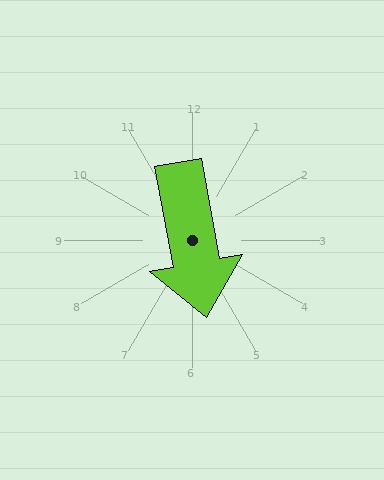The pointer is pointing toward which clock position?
Roughly 6 o'clock.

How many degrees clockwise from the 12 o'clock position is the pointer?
Approximately 170 degrees.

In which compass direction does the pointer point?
South.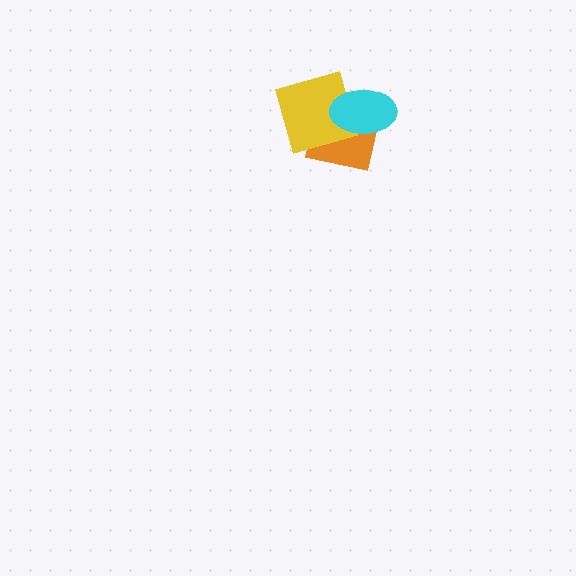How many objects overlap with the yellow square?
2 objects overlap with the yellow square.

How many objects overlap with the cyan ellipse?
2 objects overlap with the cyan ellipse.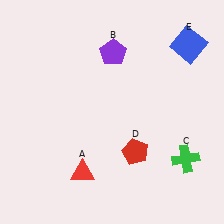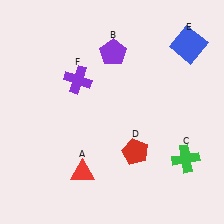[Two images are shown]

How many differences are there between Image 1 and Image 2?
There is 1 difference between the two images.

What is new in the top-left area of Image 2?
A purple cross (F) was added in the top-left area of Image 2.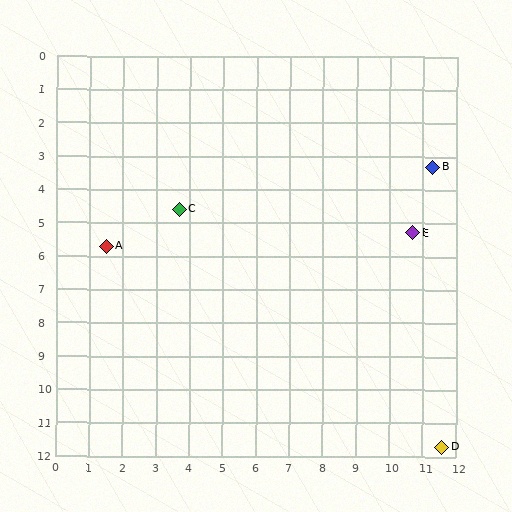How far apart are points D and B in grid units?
Points D and B are about 8.4 grid units apart.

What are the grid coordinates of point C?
Point C is at approximately (3.7, 4.6).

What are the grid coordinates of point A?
Point A is at approximately (1.5, 5.7).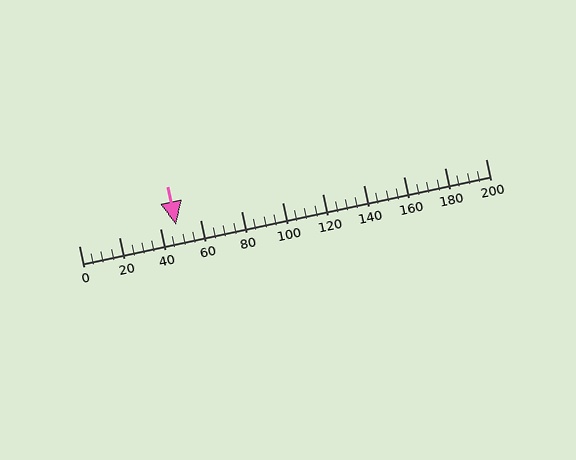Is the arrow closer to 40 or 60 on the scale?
The arrow is closer to 40.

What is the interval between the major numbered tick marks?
The major tick marks are spaced 20 units apart.